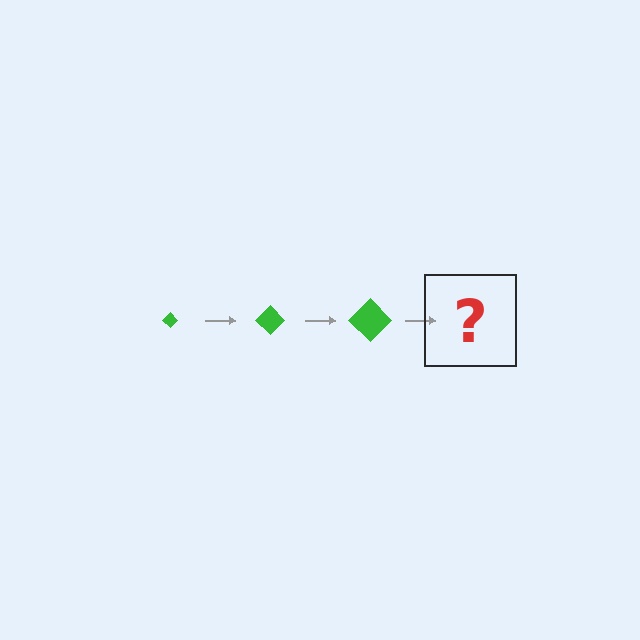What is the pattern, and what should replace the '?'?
The pattern is that the diamond gets progressively larger each step. The '?' should be a green diamond, larger than the previous one.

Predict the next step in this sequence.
The next step is a green diamond, larger than the previous one.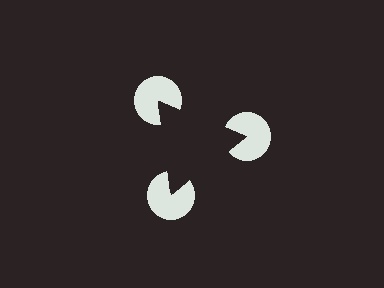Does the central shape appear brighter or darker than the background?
It typically appears slightly darker than the background, even though no actual brightness change is drawn.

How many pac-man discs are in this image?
There are 3 — one at each vertex of the illusory triangle.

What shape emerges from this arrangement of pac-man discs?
An illusory triangle — its edges are inferred from the aligned wedge cuts in the pac-man discs, not physically drawn.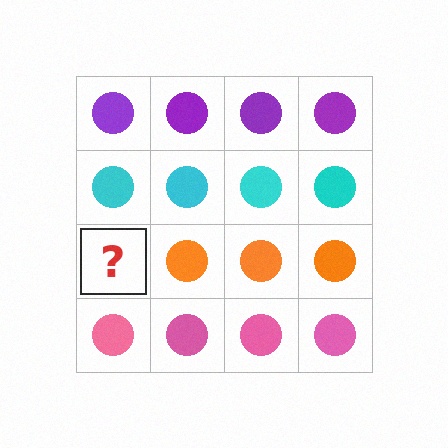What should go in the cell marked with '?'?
The missing cell should contain an orange circle.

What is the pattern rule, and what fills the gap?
The rule is that each row has a consistent color. The gap should be filled with an orange circle.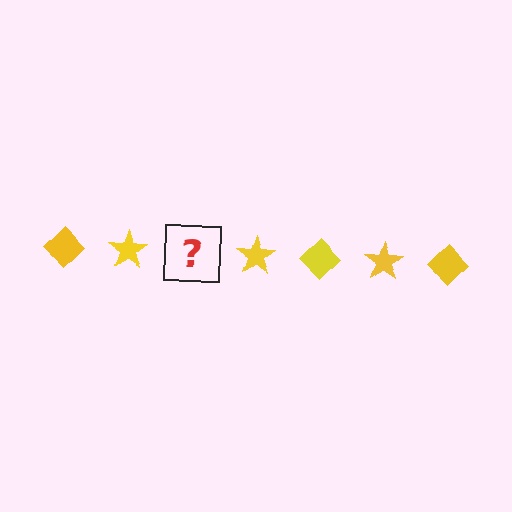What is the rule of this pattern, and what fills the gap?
The rule is that the pattern cycles through diamond, star shapes in yellow. The gap should be filled with a yellow diamond.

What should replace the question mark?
The question mark should be replaced with a yellow diamond.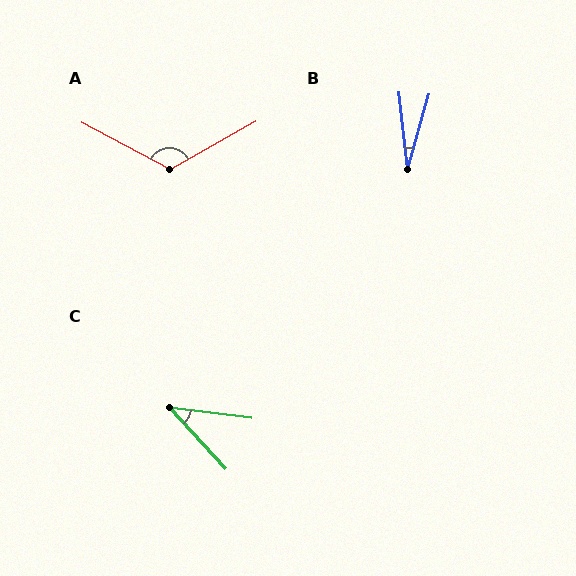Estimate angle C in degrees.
Approximately 40 degrees.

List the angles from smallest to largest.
B (22°), C (40°), A (123°).